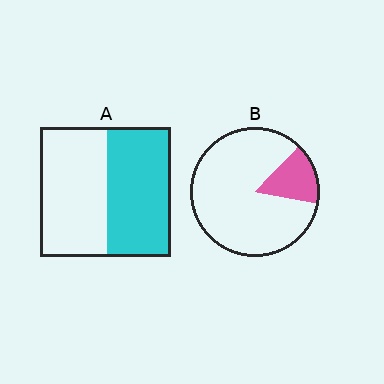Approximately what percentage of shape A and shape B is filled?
A is approximately 50% and B is approximately 15%.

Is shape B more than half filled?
No.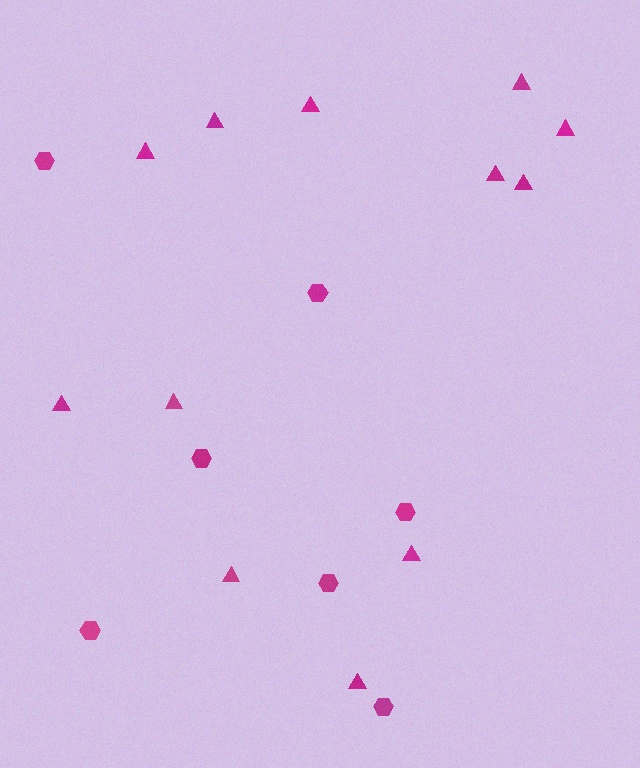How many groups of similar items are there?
There are 2 groups: one group of hexagons (7) and one group of triangles (12).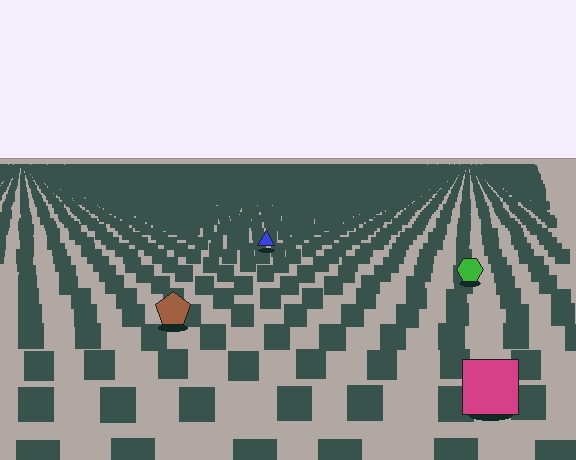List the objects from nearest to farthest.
From nearest to farthest: the magenta square, the brown pentagon, the green hexagon, the blue triangle.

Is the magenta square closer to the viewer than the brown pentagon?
Yes. The magenta square is closer — you can tell from the texture gradient: the ground texture is coarser near it.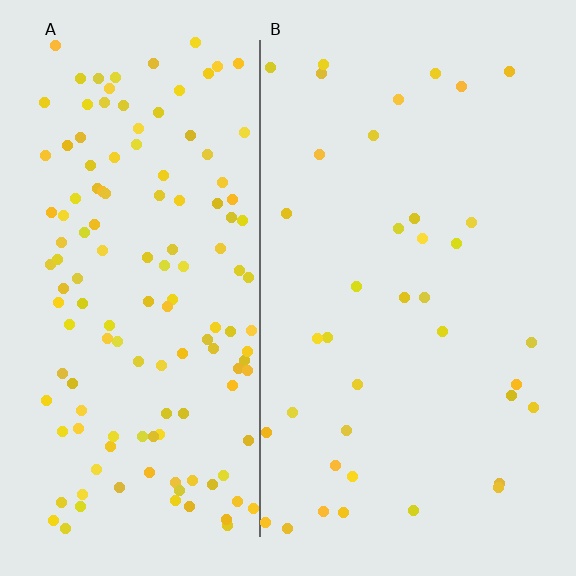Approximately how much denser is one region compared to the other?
Approximately 3.7× — region A over region B.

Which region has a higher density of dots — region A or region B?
A (the left).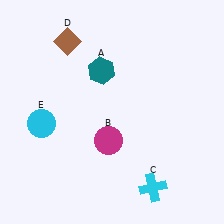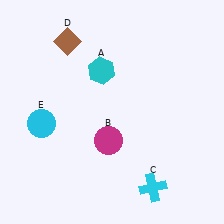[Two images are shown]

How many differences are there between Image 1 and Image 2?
There is 1 difference between the two images.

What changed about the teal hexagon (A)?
In Image 1, A is teal. In Image 2, it changed to cyan.